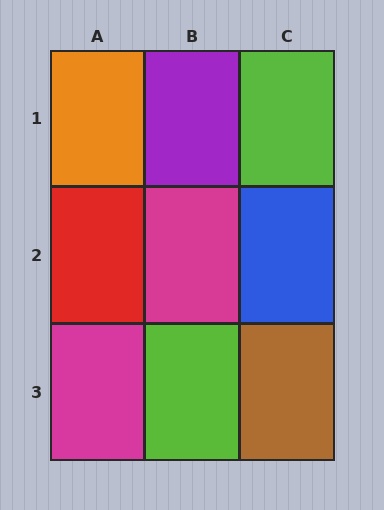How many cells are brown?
1 cell is brown.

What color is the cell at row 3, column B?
Lime.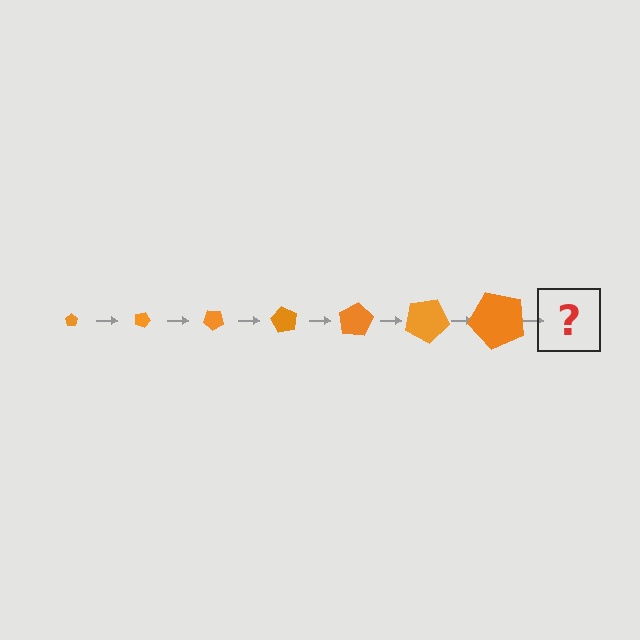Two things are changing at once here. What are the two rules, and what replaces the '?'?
The two rules are that the pentagon grows larger each step and it rotates 20 degrees each step. The '?' should be a pentagon, larger than the previous one and rotated 140 degrees from the start.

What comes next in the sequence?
The next element should be a pentagon, larger than the previous one and rotated 140 degrees from the start.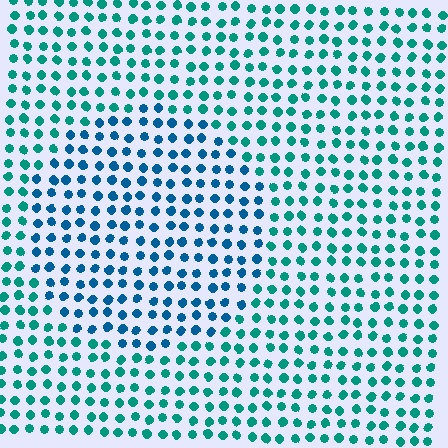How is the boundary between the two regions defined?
The boundary is defined purely by a slight shift in hue (about 32 degrees). Spacing, size, and orientation are identical on both sides.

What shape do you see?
I see a circle.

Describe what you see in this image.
The image is filled with small teal elements in a uniform arrangement. A circle-shaped region is visible where the elements are tinted to a slightly different hue, forming a subtle color boundary.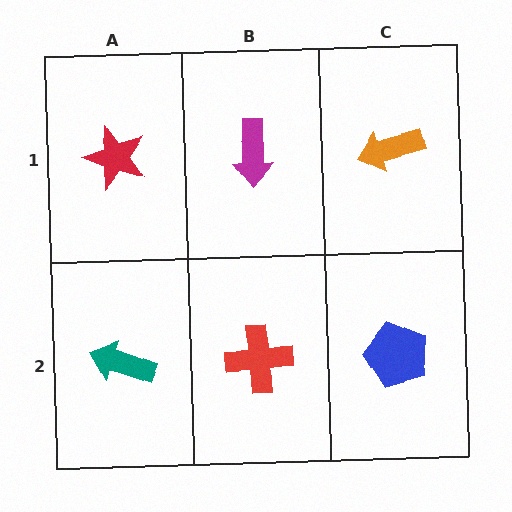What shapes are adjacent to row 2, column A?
A red star (row 1, column A), a red cross (row 2, column B).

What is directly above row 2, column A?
A red star.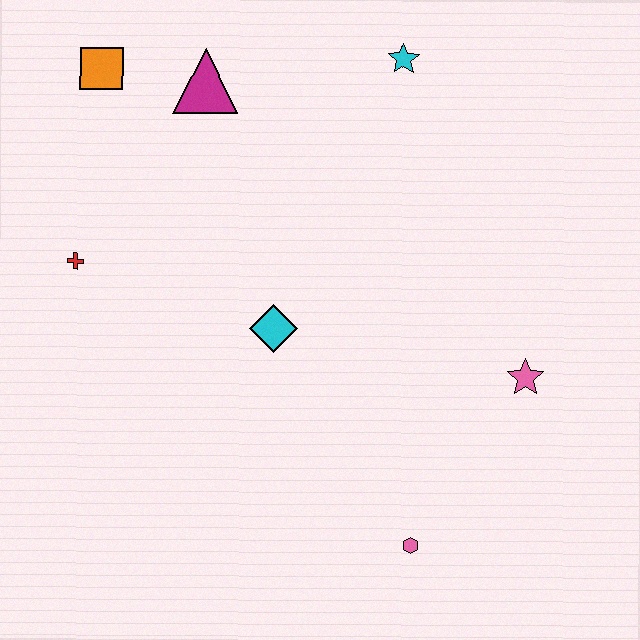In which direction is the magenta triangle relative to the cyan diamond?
The magenta triangle is above the cyan diamond.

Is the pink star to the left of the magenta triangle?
No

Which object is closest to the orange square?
The magenta triangle is closest to the orange square.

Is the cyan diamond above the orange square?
No